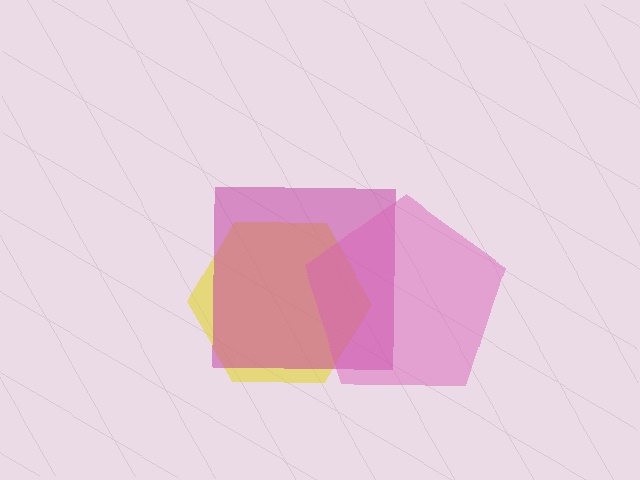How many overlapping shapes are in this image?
There are 3 overlapping shapes in the image.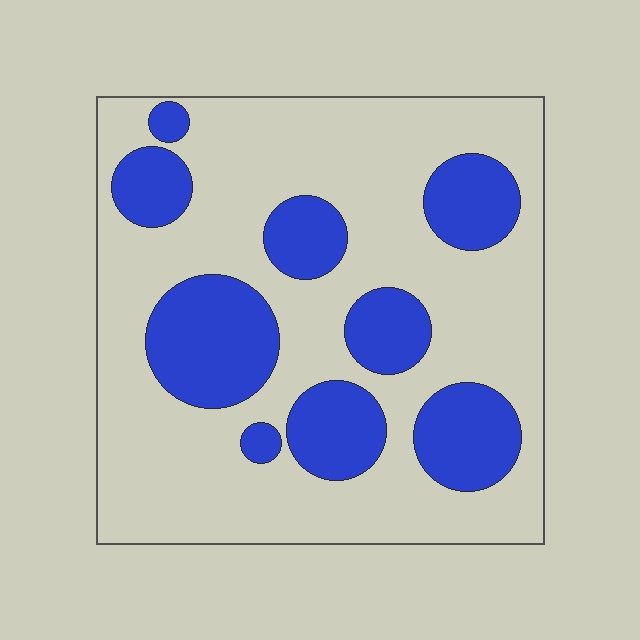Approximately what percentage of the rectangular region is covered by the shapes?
Approximately 30%.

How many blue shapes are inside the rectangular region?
9.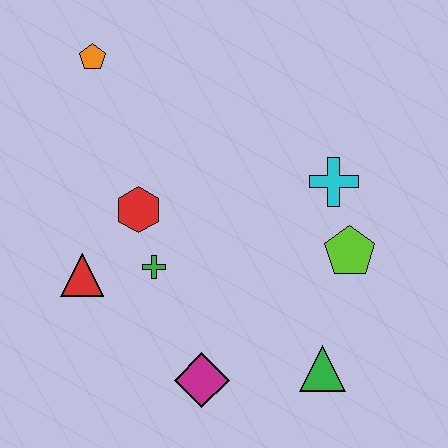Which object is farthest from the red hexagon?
The green triangle is farthest from the red hexagon.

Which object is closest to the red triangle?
The green cross is closest to the red triangle.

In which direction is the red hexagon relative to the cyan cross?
The red hexagon is to the left of the cyan cross.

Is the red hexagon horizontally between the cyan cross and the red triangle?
Yes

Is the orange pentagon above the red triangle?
Yes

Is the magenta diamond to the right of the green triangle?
No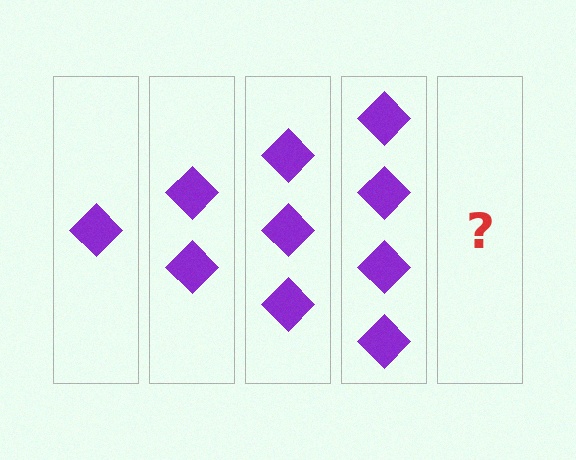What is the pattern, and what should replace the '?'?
The pattern is that each step adds one more diamond. The '?' should be 5 diamonds.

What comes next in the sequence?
The next element should be 5 diamonds.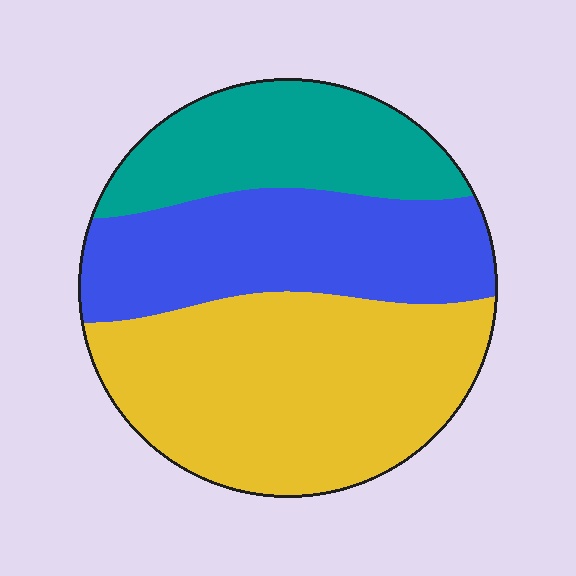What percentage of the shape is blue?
Blue takes up between a quarter and a half of the shape.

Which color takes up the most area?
Yellow, at roughly 45%.